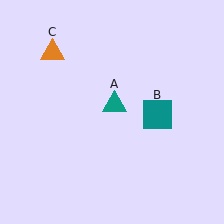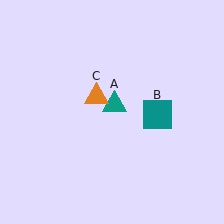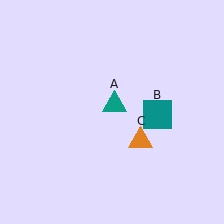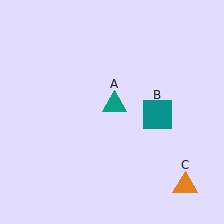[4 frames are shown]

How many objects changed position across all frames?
1 object changed position: orange triangle (object C).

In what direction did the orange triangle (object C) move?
The orange triangle (object C) moved down and to the right.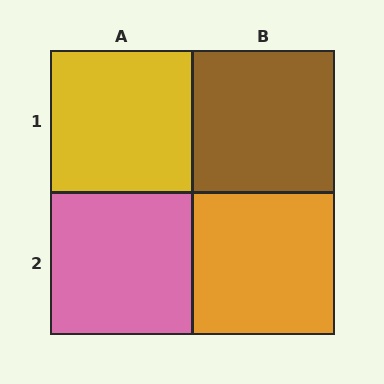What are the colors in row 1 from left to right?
Yellow, brown.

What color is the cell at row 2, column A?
Pink.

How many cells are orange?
1 cell is orange.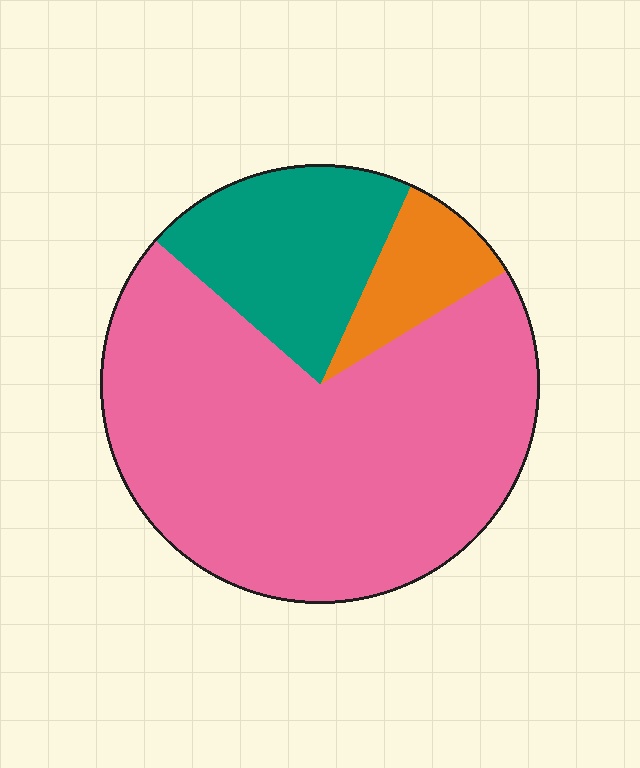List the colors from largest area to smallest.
From largest to smallest: pink, teal, orange.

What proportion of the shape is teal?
Teal covers 20% of the shape.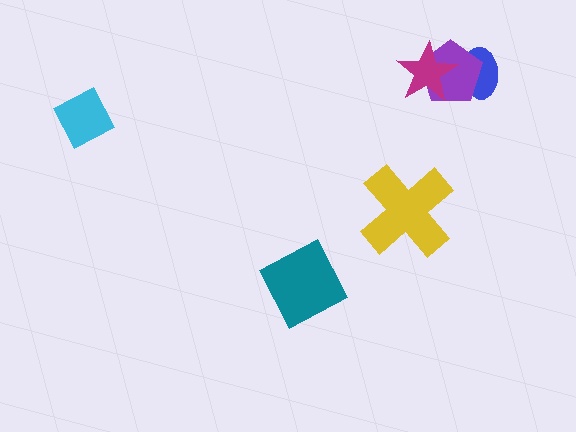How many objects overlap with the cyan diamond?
0 objects overlap with the cyan diamond.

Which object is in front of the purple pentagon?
The magenta star is in front of the purple pentagon.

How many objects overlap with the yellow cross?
0 objects overlap with the yellow cross.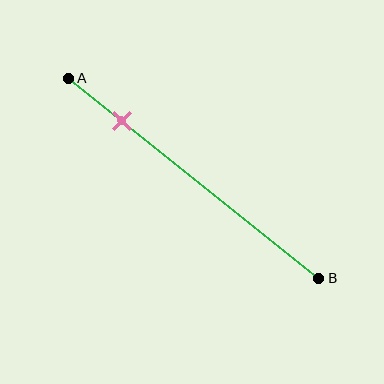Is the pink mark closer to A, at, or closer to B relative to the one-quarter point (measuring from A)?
The pink mark is closer to point A than the one-quarter point of segment AB.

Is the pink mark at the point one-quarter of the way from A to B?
No, the mark is at about 20% from A, not at the 25% one-quarter point.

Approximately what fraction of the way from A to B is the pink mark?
The pink mark is approximately 20% of the way from A to B.